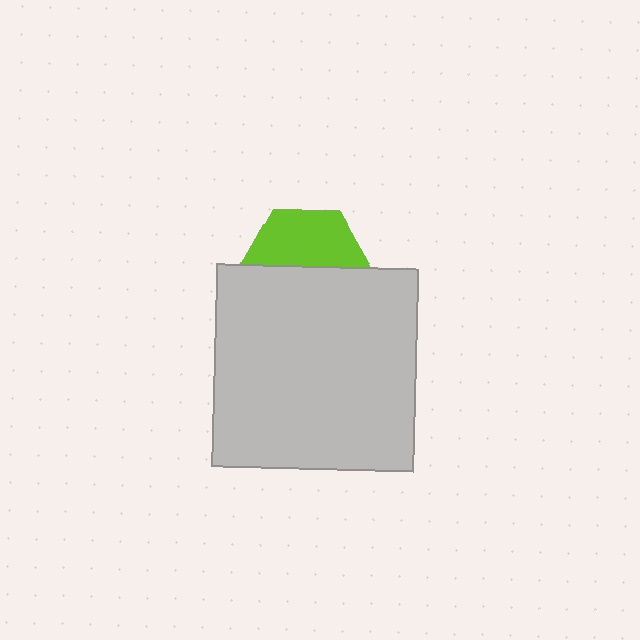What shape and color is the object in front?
The object in front is a light gray square.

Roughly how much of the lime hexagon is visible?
About half of it is visible (roughly 47%).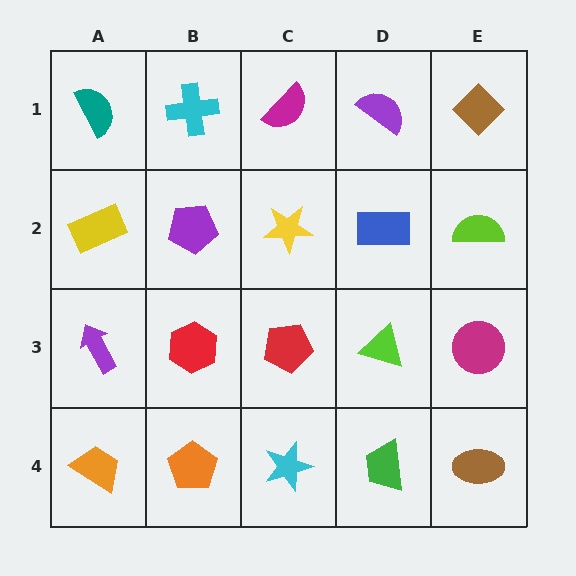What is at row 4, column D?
A green trapezoid.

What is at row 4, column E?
A brown ellipse.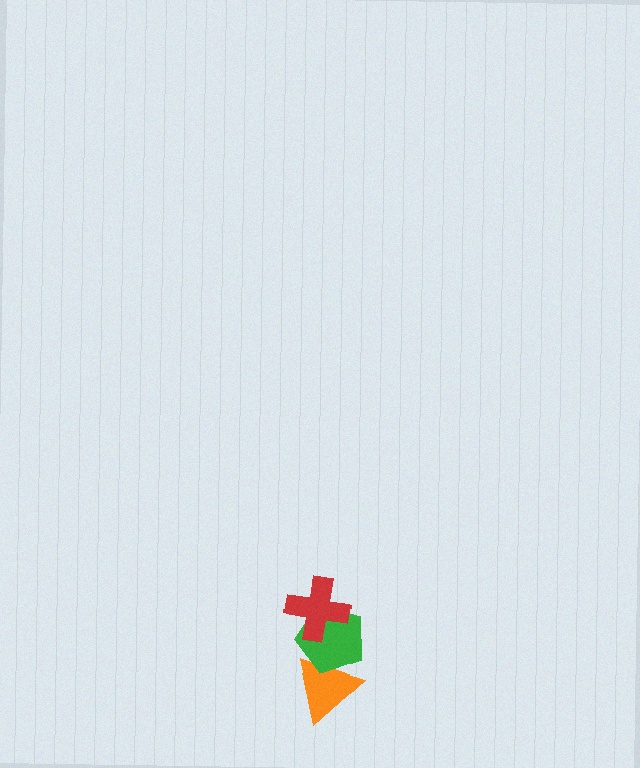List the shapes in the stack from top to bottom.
From top to bottom: the red cross, the green pentagon, the orange triangle.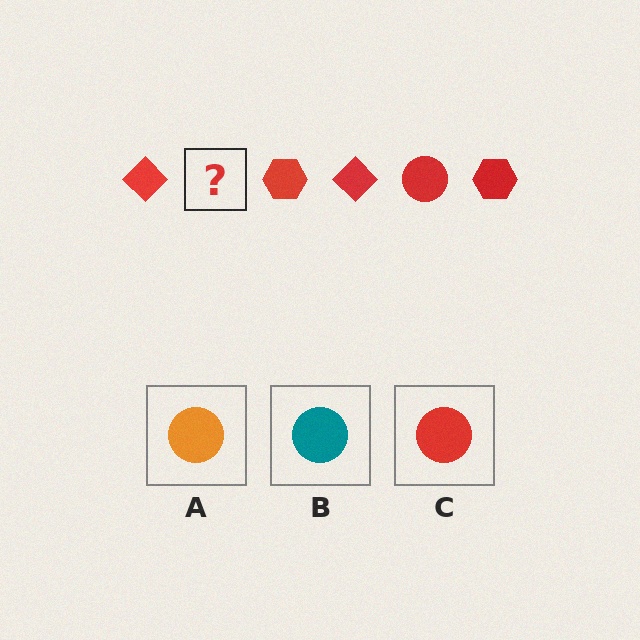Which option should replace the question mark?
Option C.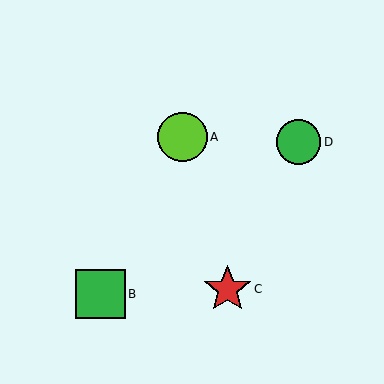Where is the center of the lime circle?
The center of the lime circle is at (182, 137).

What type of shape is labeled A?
Shape A is a lime circle.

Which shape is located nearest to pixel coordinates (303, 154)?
The green circle (labeled D) at (298, 142) is nearest to that location.